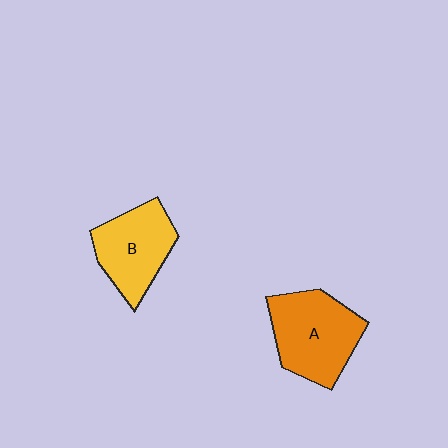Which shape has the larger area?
Shape A (orange).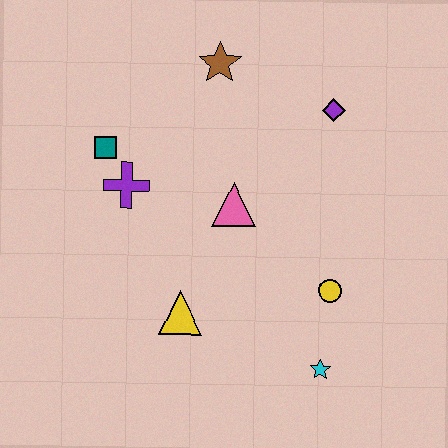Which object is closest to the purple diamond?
The brown star is closest to the purple diamond.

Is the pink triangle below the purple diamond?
Yes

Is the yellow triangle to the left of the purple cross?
No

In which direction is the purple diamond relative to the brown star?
The purple diamond is to the right of the brown star.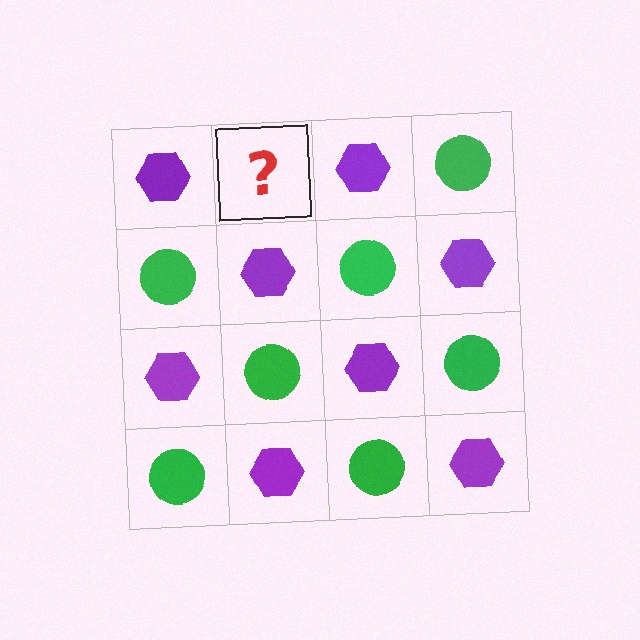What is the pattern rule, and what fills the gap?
The rule is that it alternates purple hexagon and green circle in a checkerboard pattern. The gap should be filled with a green circle.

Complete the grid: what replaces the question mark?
The question mark should be replaced with a green circle.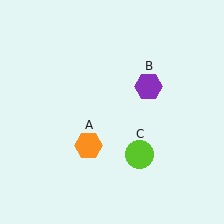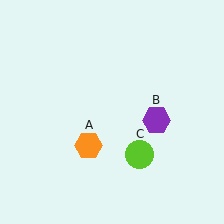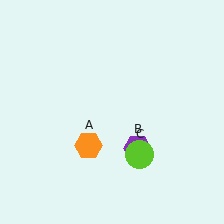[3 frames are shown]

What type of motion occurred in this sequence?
The purple hexagon (object B) rotated clockwise around the center of the scene.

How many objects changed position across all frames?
1 object changed position: purple hexagon (object B).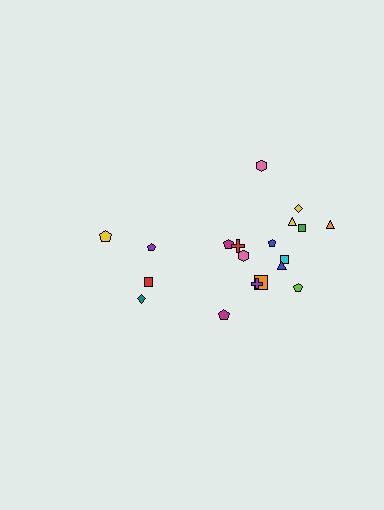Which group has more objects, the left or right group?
The right group.